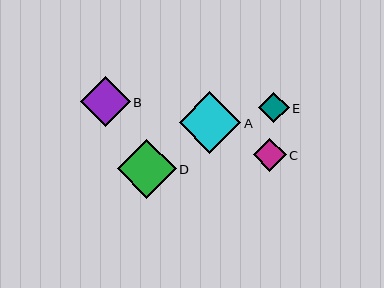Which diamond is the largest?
Diamond A is the largest with a size of approximately 62 pixels.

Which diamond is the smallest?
Diamond E is the smallest with a size of approximately 31 pixels.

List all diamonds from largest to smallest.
From largest to smallest: A, D, B, C, E.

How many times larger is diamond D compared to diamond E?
Diamond D is approximately 1.9 times the size of diamond E.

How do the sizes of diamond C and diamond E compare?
Diamond C and diamond E are approximately the same size.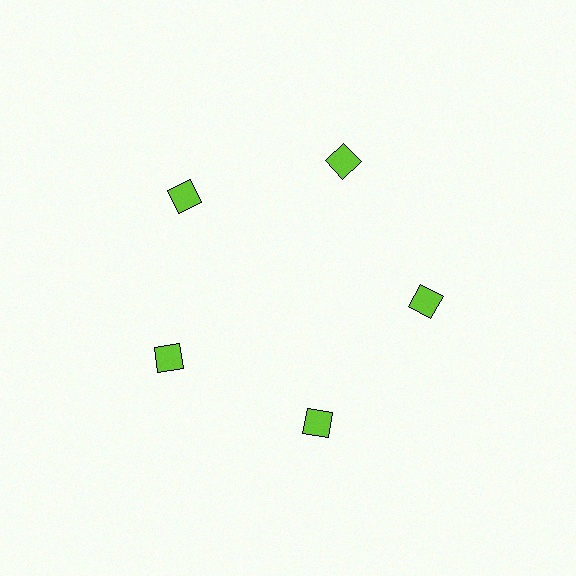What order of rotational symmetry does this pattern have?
This pattern has 5-fold rotational symmetry.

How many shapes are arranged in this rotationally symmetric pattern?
There are 5 shapes, arranged in 5 groups of 1.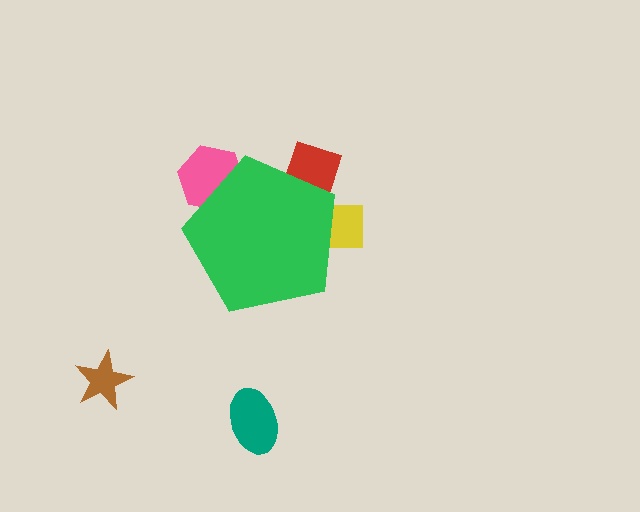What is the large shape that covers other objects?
A green pentagon.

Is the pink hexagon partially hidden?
Yes, the pink hexagon is partially hidden behind the green pentagon.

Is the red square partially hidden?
Yes, the red square is partially hidden behind the green pentagon.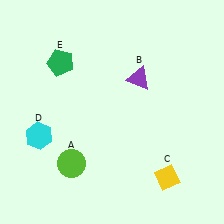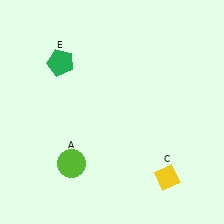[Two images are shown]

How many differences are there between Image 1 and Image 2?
There are 2 differences between the two images.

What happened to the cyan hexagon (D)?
The cyan hexagon (D) was removed in Image 2. It was in the bottom-left area of Image 1.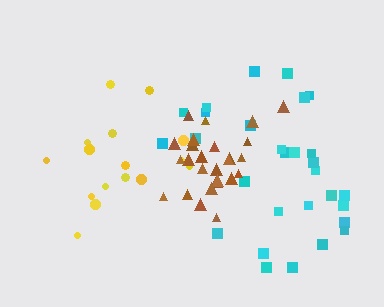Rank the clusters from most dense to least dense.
brown, yellow, cyan.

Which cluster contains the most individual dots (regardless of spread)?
Cyan (30).